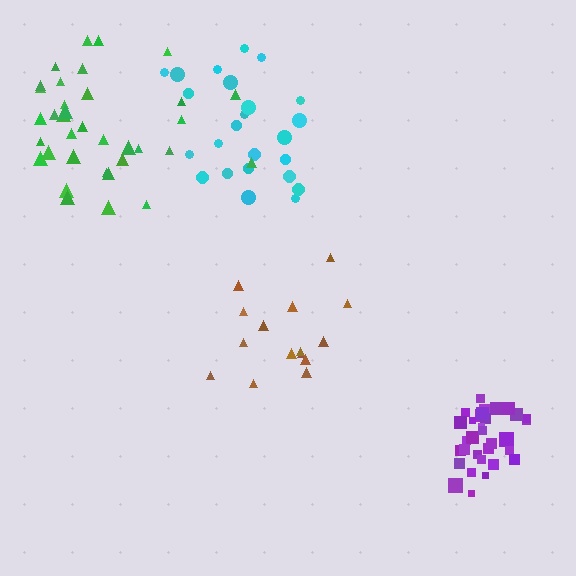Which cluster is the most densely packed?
Purple.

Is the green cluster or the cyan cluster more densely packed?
Green.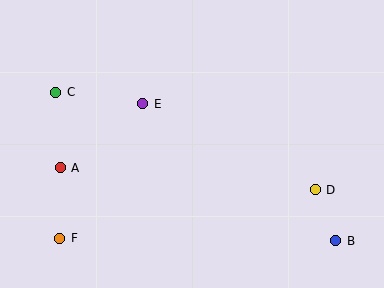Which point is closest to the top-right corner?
Point D is closest to the top-right corner.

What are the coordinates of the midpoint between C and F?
The midpoint between C and F is at (58, 165).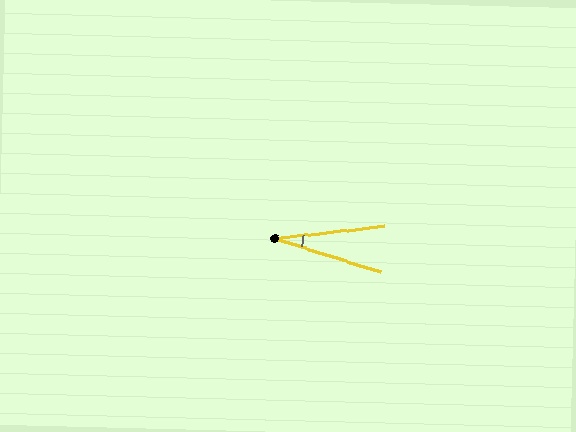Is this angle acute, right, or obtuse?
It is acute.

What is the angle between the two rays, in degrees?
Approximately 24 degrees.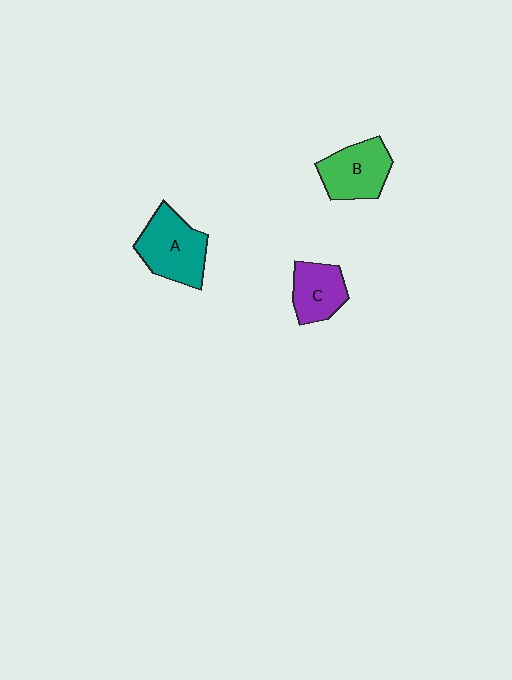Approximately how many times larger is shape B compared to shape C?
Approximately 1.2 times.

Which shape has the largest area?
Shape A (teal).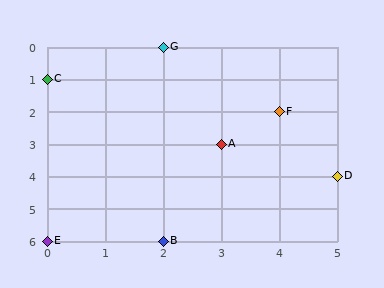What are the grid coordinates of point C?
Point C is at grid coordinates (0, 1).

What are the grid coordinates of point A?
Point A is at grid coordinates (3, 3).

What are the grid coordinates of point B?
Point B is at grid coordinates (2, 6).